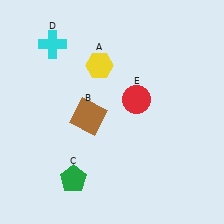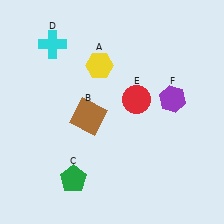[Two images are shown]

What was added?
A purple hexagon (F) was added in Image 2.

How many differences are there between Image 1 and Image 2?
There is 1 difference between the two images.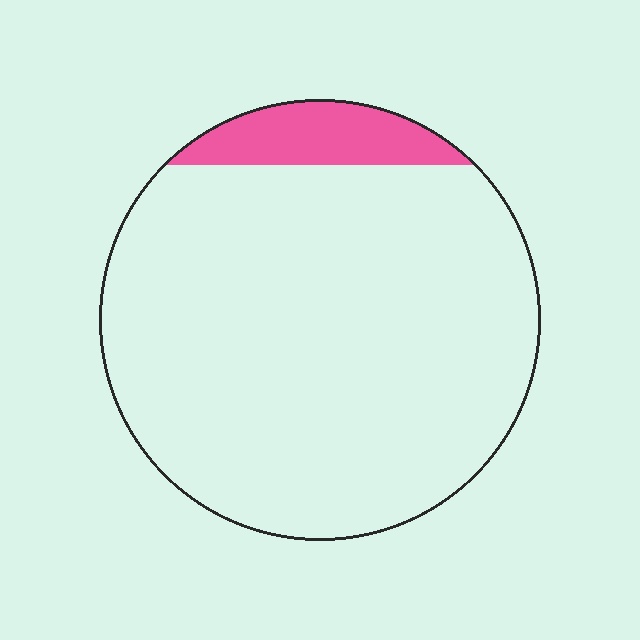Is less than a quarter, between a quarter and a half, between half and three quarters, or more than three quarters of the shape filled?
Less than a quarter.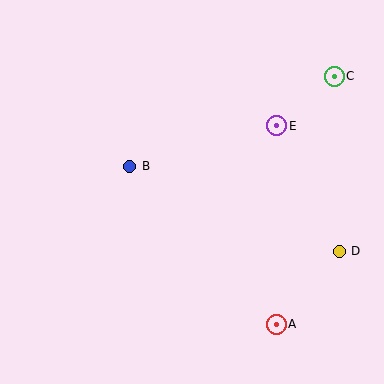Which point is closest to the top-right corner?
Point C is closest to the top-right corner.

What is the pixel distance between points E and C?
The distance between E and C is 76 pixels.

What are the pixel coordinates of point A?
Point A is at (276, 324).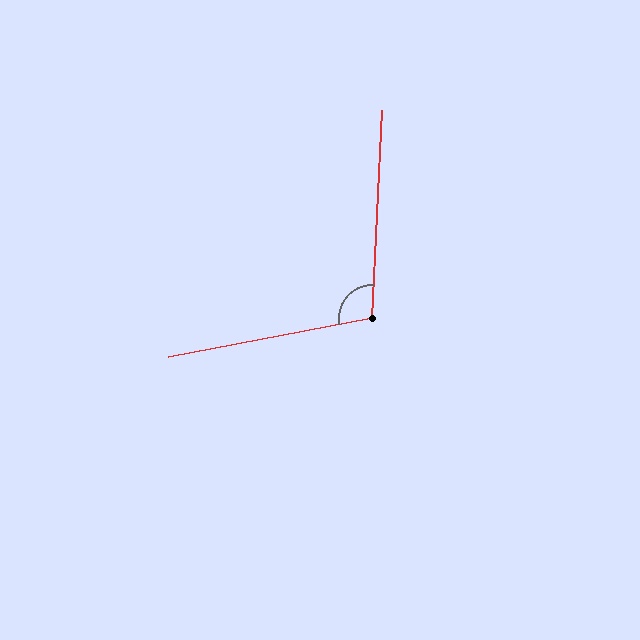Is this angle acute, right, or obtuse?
It is obtuse.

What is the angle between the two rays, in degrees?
Approximately 104 degrees.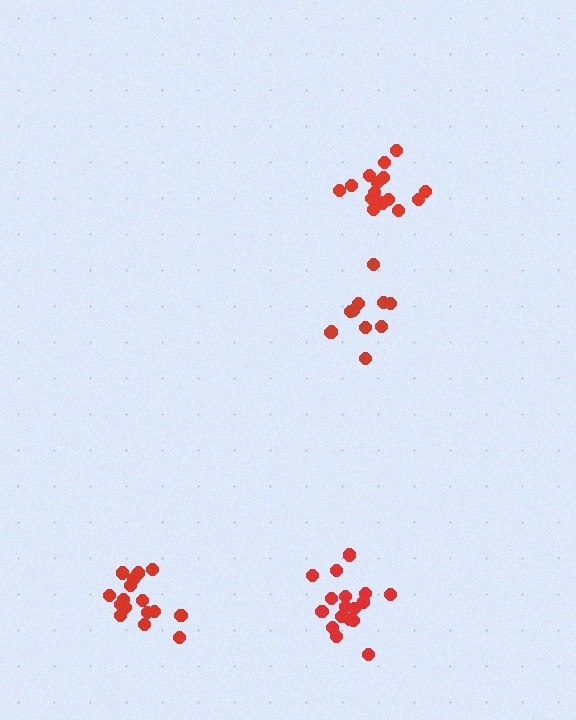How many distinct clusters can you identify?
There are 4 distinct clusters.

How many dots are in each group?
Group 1: 17 dots, Group 2: 16 dots, Group 3: 18 dots, Group 4: 12 dots (63 total).